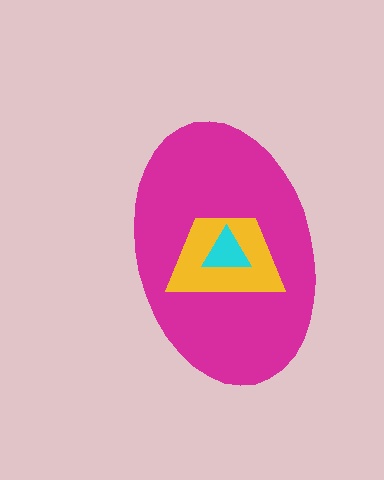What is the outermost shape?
The magenta ellipse.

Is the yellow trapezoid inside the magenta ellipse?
Yes.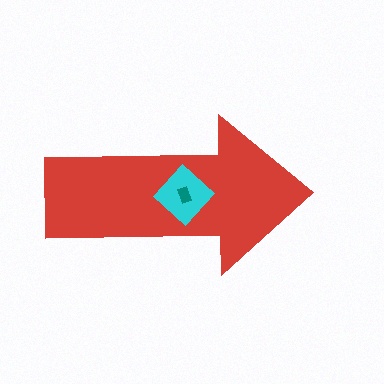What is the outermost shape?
The red arrow.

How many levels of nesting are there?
3.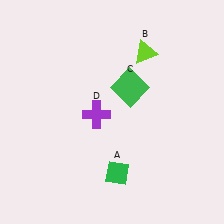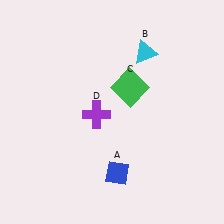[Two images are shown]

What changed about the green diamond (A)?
In Image 1, A is green. In Image 2, it changed to blue.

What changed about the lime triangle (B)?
In Image 1, B is lime. In Image 2, it changed to cyan.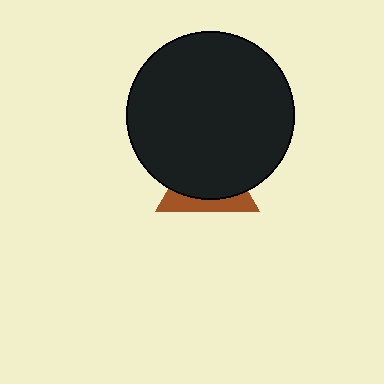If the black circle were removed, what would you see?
You would see the complete brown triangle.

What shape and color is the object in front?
The object in front is a black circle.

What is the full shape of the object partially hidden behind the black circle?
The partially hidden object is a brown triangle.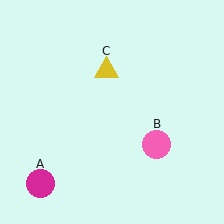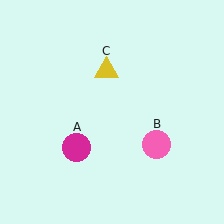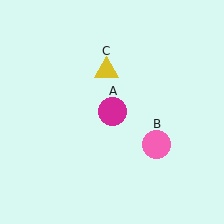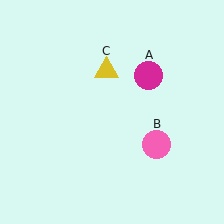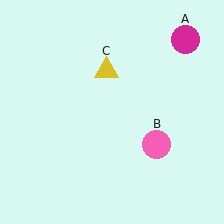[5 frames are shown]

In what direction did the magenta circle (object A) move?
The magenta circle (object A) moved up and to the right.